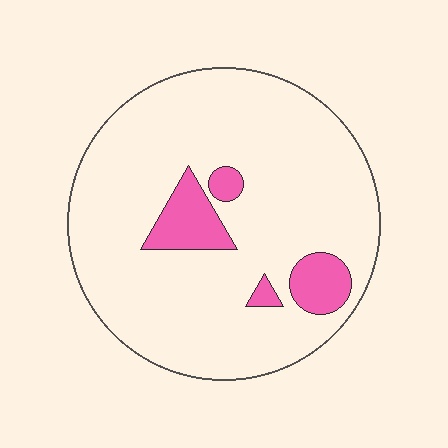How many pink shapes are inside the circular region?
4.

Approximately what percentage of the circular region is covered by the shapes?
Approximately 10%.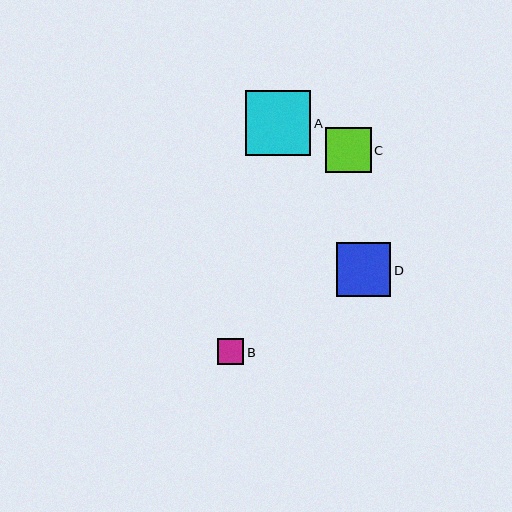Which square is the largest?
Square A is the largest with a size of approximately 65 pixels.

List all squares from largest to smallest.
From largest to smallest: A, D, C, B.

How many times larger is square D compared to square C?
Square D is approximately 1.2 times the size of square C.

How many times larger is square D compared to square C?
Square D is approximately 1.2 times the size of square C.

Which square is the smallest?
Square B is the smallest with a size of approximately 26 pixels.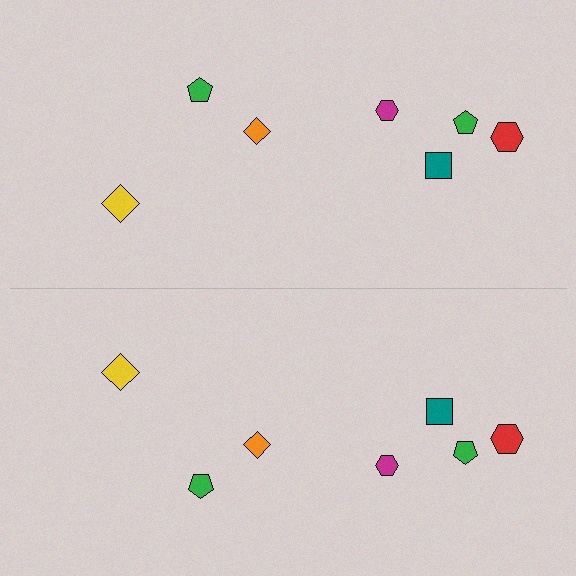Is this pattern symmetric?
Yes, this pattern has bilateral (reflection) symmetry.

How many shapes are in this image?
There are 14 shapes in this image.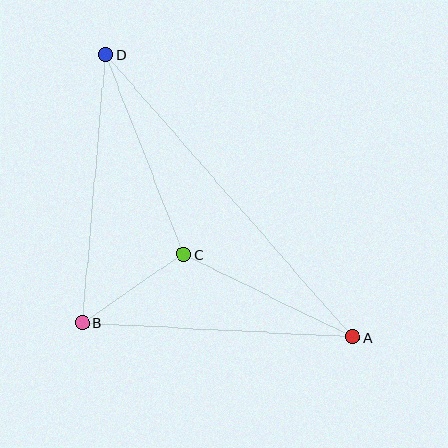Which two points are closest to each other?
Points B and C are closest to each other.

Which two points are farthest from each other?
Points A and D are farthest from each other.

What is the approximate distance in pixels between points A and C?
The distance between A and C is approximately 188 pixels.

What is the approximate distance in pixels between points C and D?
The distance between C and D is approximately 214 pixels.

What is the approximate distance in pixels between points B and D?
The distance between B and D is approximately 269 pixels.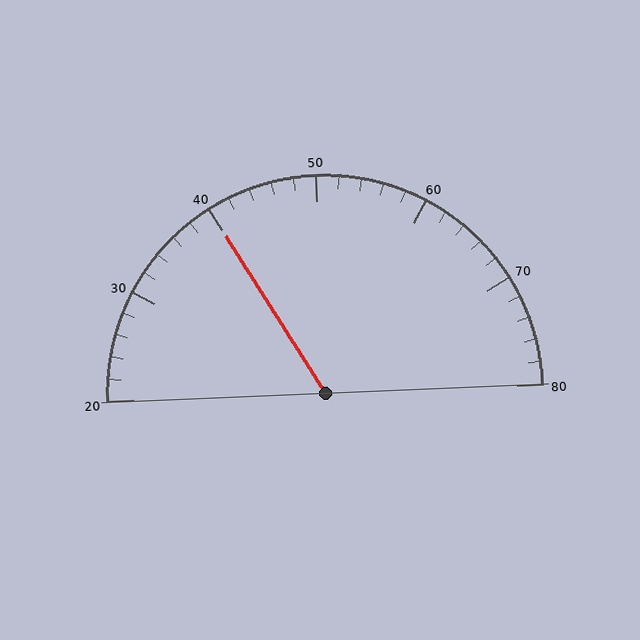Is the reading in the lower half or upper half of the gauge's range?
The reading is in the lower half of the range (20 to 80).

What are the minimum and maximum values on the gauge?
The gauge ranges from 20 to 80.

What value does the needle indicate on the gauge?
The needle indicates approximately 40.